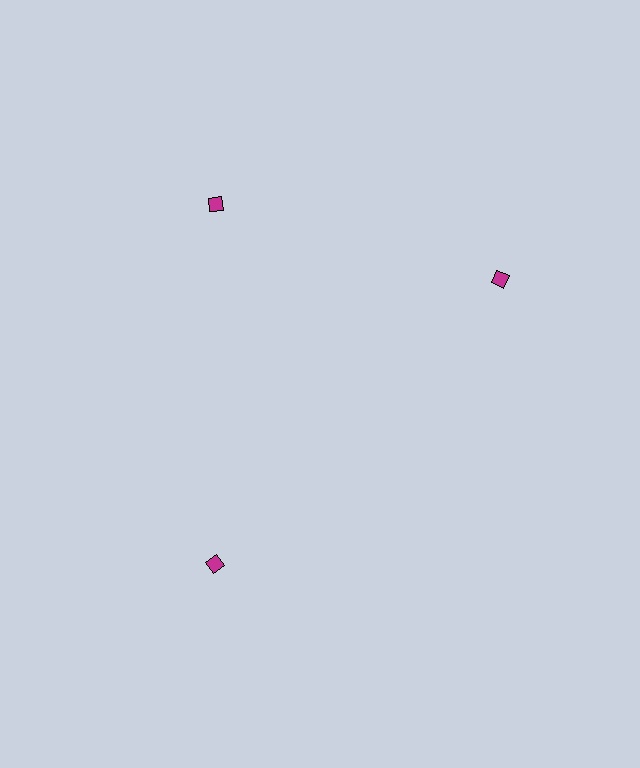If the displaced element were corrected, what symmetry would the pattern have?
It would have 3-fold rotational symmetry — the pattern would map onto itself every 120 degrees.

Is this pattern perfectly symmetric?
No. The 3 magenta diamonds are arranged in a ring, but one element near the 3 o'clock position is rotated out of alignment along the ring, breaking the 3-fold rotational symmetry.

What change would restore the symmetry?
The symmetry would be restored by rotating it back into even spacing with its neighbors so that all 3 diamonds sit at equal angles and equal distance from the center.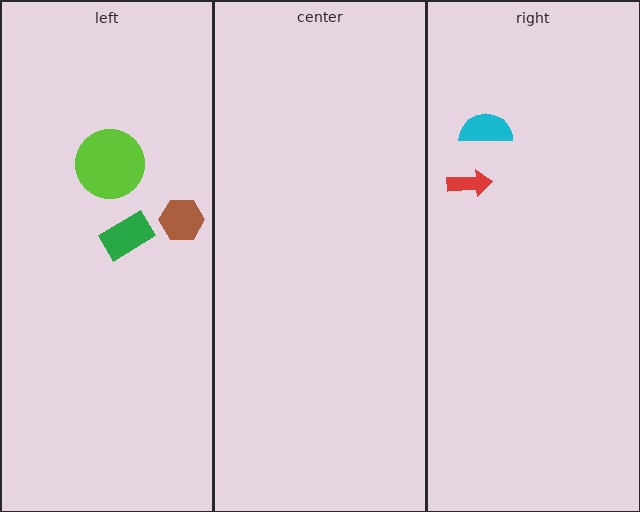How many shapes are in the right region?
2.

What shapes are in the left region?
The lime circle, the brown hexagon, the green rectangle.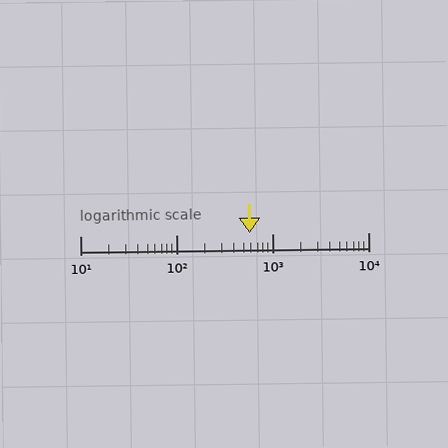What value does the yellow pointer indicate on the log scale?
The pointer indicates approximately 580.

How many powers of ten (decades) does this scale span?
The scale spans 3 decades, from 10 to 10000.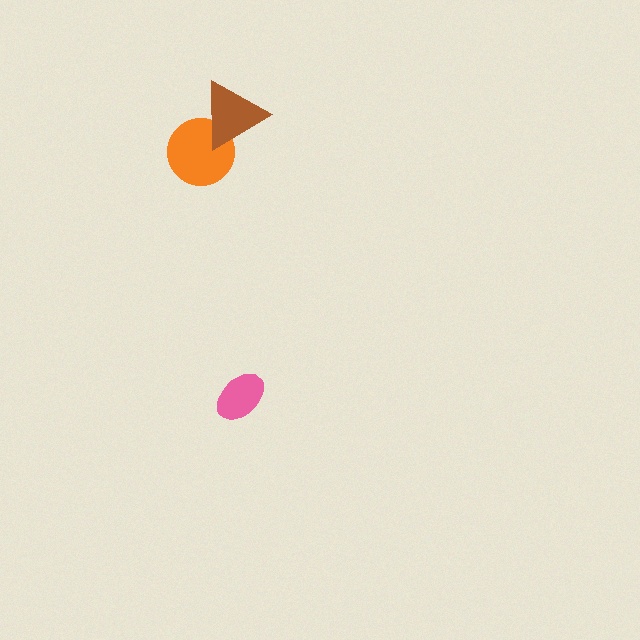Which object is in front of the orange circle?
The brown triangle is in front of the orange circle.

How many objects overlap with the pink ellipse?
0 objects overlap with the pink ellipse.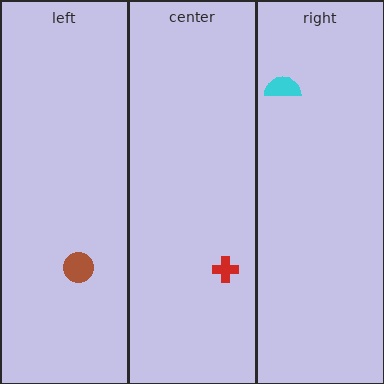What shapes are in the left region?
The brown circle.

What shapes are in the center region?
The red cross.